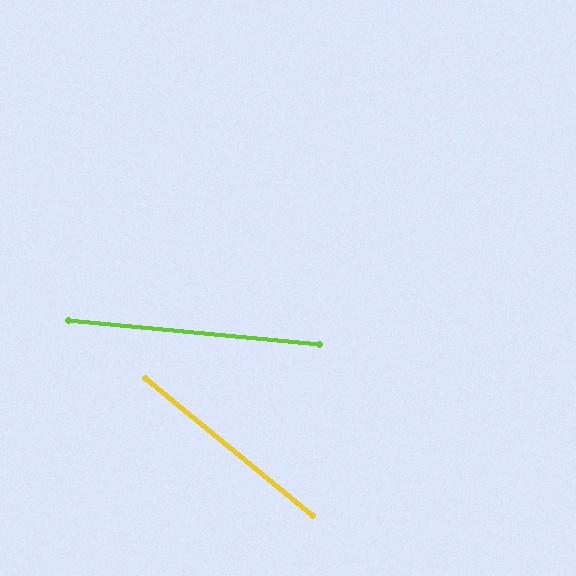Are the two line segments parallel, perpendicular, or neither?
Neither parallel nor perpendicular — they differ by about 34°.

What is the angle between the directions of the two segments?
Approximately 34 degrees.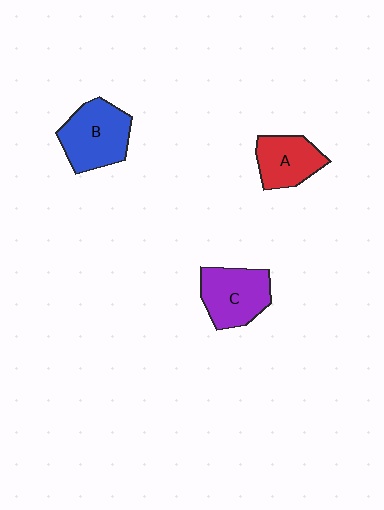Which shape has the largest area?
Shape B (blue).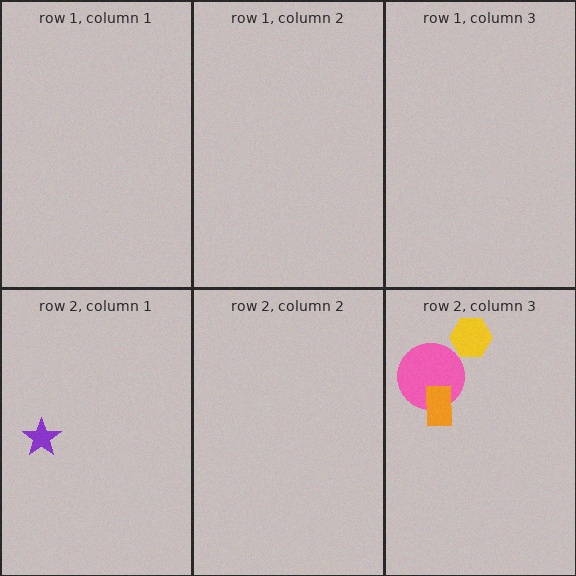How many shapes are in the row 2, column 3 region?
3.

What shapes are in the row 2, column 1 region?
The purple star.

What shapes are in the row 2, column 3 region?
The pink circle, the orange rectangle, the yellow hexagon.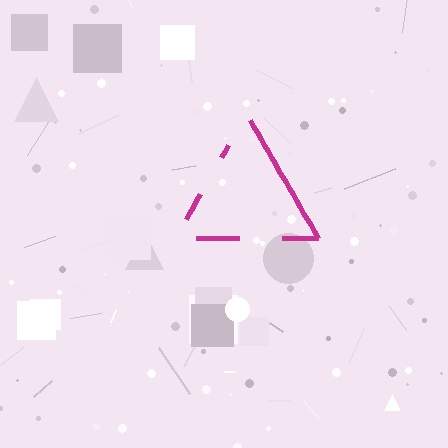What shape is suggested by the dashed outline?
The dashed outline suggests a triangle.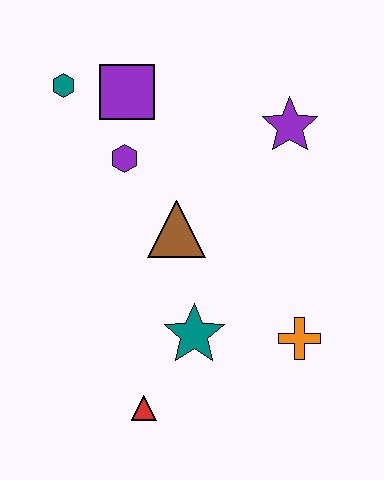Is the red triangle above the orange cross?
No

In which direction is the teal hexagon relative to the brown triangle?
The teal hexagon is above the brown triangle.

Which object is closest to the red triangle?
The teal star is closest to the red triangle.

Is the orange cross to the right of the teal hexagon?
Yes